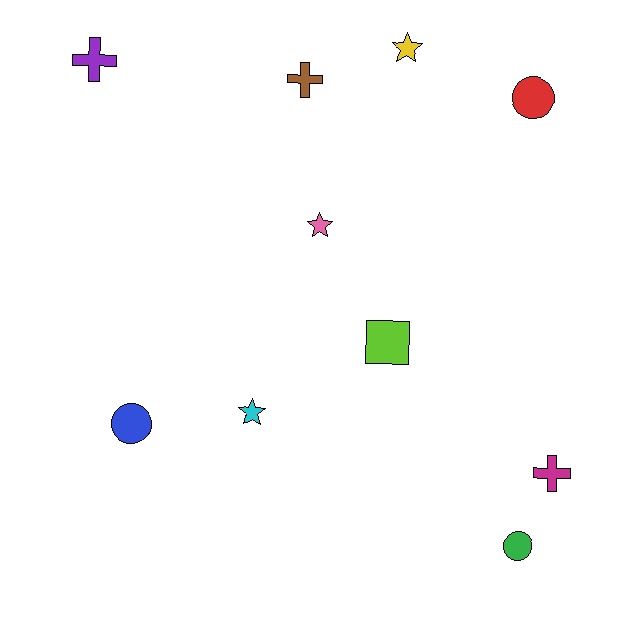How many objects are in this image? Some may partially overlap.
There are 10 objects.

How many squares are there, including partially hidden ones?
There is 1 square.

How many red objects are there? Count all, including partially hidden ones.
There is 1 red object.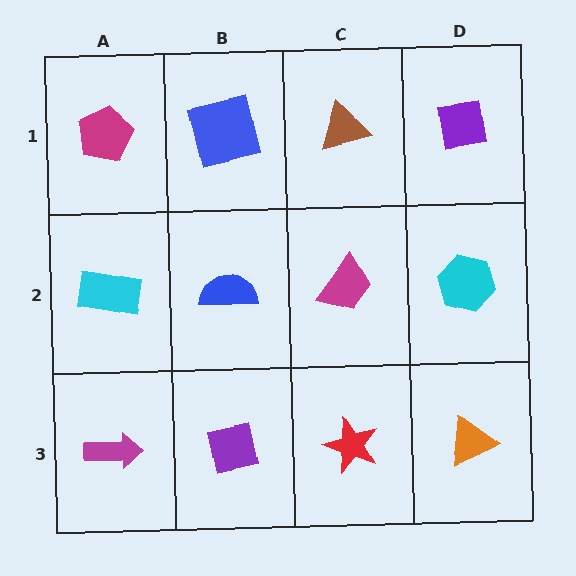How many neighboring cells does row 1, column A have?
2.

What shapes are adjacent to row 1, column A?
A cyan rectangle (row 2, column A), a blue square (row 1, column B).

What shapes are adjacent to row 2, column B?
A blue square (row 1, column B), a purple square (row 3, column B), a cyan rectangle (row 2, column A), a magenta trapezoid (row 2, column C).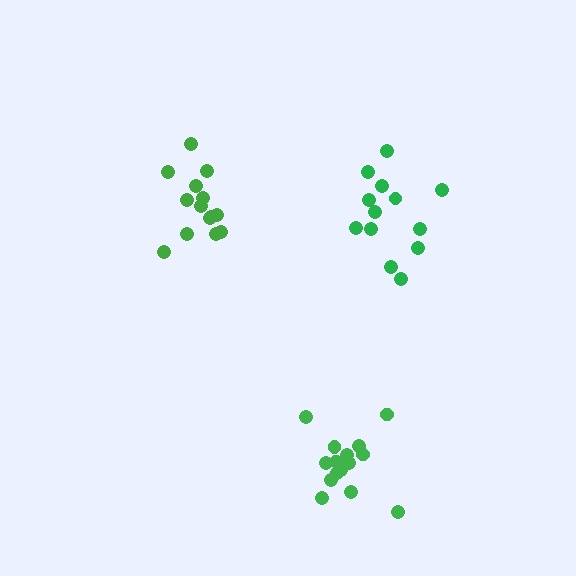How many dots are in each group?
Group 1: 15 dots, Group 2: 14 dots, Group 3: 13 dots (42 total).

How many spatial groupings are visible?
There are 3 spatial groupings.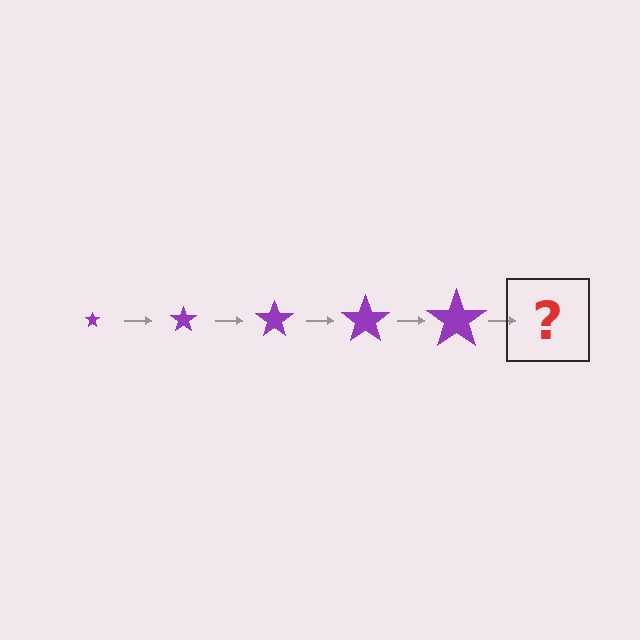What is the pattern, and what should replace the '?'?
The pattern is that the star gets progressively larger each step. The '?' should be a purple star, larger than the previous one.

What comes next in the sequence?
The next element should be a purple star, larger than the previous one.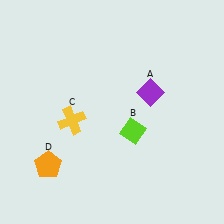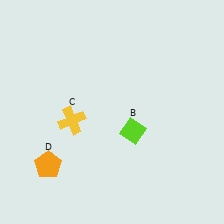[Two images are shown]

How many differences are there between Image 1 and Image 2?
There is 1 difference between the two images.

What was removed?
The purple diamond (A) was removed in Image 2.